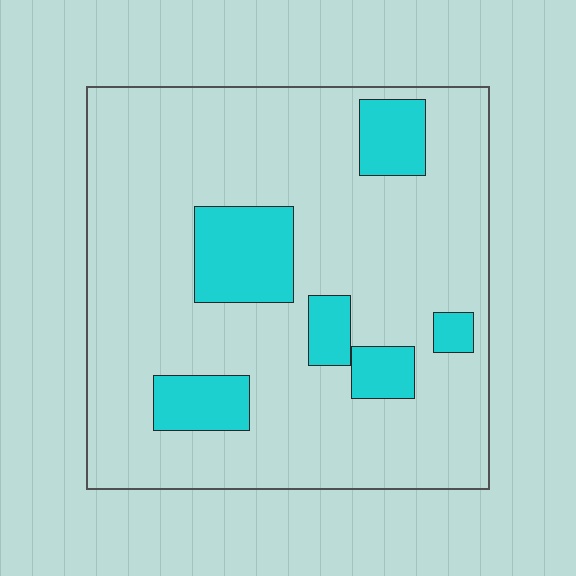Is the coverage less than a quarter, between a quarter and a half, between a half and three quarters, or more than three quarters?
Less than a quarter.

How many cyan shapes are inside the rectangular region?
6.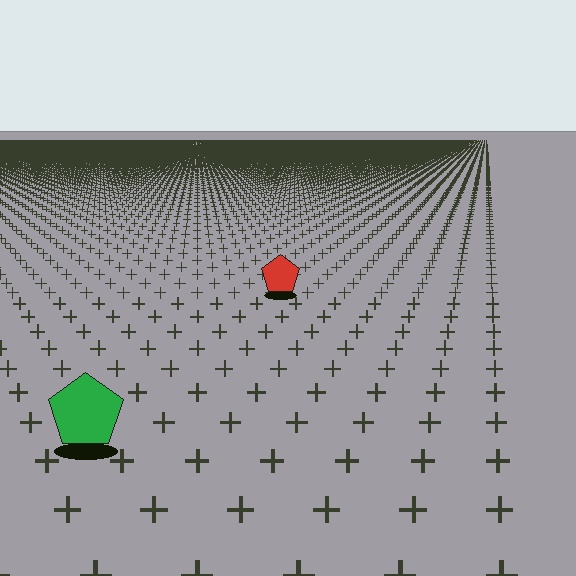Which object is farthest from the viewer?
The red pentagon is farthest from the viewer. It appears smaller and the ground texture around it is denser.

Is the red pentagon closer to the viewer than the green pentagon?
No. The green pentagon is closer — you can tell from the texture gradient: the ground texture is coarser near it.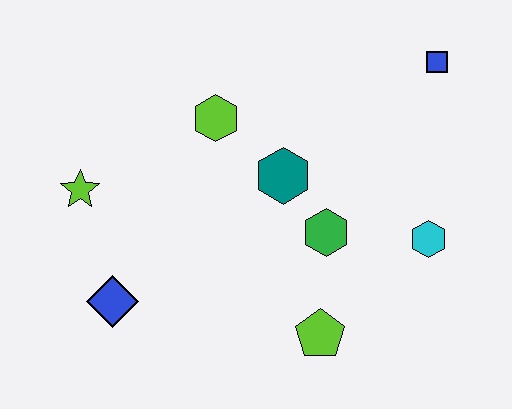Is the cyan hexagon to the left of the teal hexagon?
No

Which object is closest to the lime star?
The blue diamond is closest to the lime star.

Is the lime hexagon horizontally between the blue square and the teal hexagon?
No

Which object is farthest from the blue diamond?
The blue square is farthest from the blue diamond.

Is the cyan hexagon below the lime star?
Yes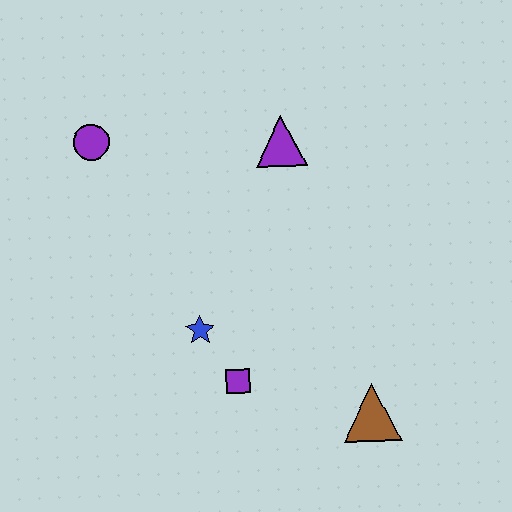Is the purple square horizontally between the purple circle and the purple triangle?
Yes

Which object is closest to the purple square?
The blue star is closest to the purple square.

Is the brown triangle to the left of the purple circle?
No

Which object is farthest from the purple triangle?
The brown triangle is farthest from the purple triangle.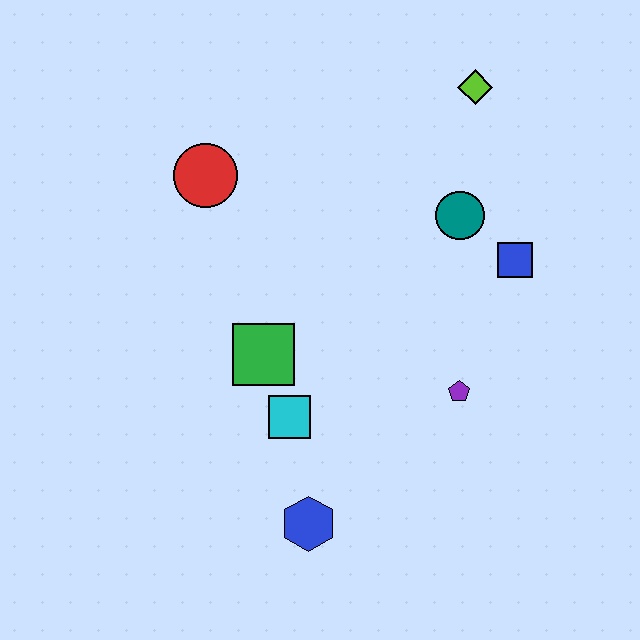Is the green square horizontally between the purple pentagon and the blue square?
No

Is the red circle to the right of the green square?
No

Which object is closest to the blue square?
The teal circle is closest to the blue square.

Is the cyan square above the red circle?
No